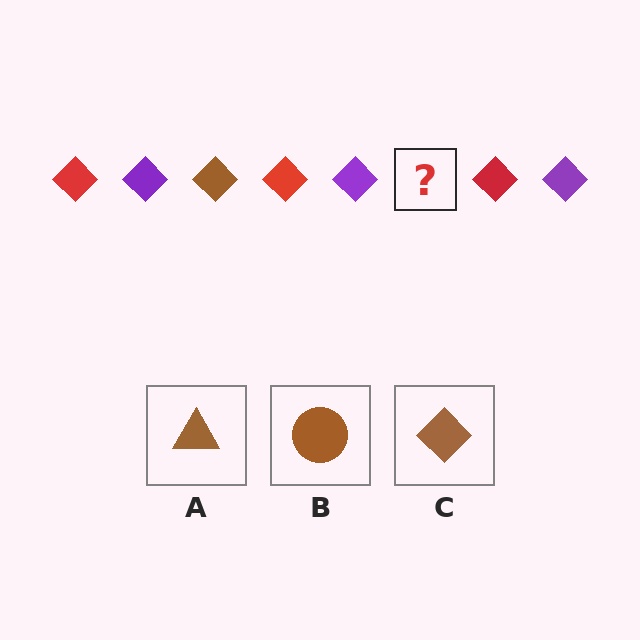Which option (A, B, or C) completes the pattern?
C.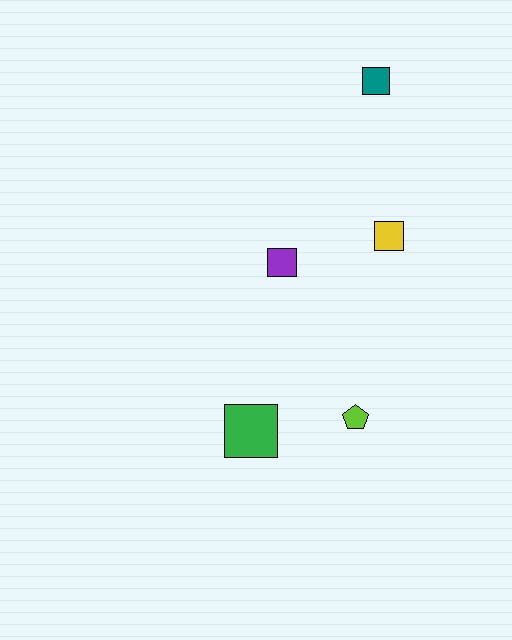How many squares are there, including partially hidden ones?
There are 4 squares.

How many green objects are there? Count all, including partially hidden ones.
There is 1 green object.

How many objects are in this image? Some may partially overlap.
There are 5 objects.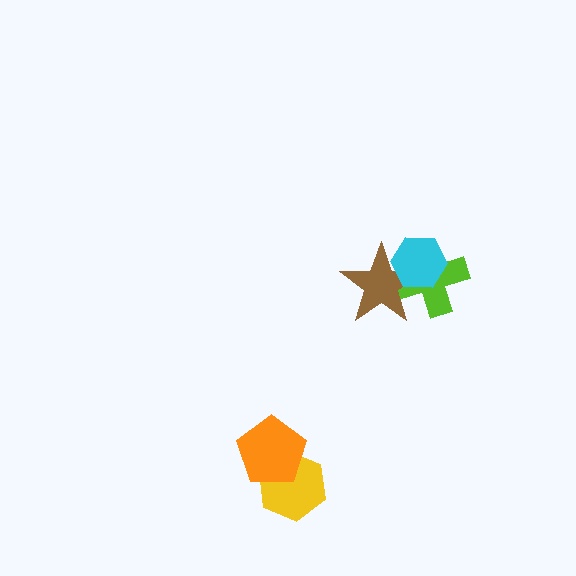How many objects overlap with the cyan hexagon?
2 objects overlap with the cyan hexagon.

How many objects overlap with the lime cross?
2 objects overlap with the lime cross.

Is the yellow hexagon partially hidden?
Yes, it is partially covered by another shape.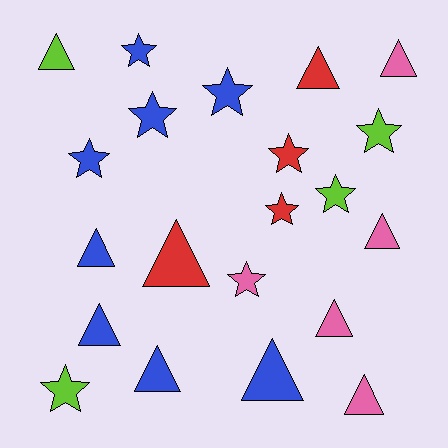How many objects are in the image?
There are 21 objects.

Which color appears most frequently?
Blue, with 8 objects.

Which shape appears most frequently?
Triangle, with 11 objects.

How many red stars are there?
There are 2 red stars.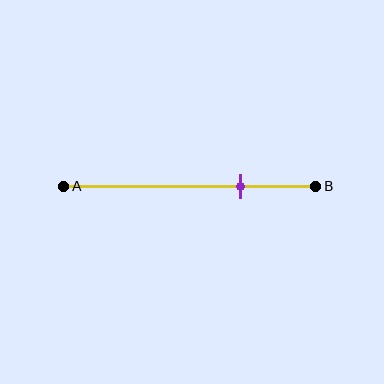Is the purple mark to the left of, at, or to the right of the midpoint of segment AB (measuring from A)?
The purple mark is to the right of the midpoint of segment AB.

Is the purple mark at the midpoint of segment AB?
No, the mark is at about 70% from A, not at the 50% midpoint.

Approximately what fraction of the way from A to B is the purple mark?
The purple mark is approximately 70% of the way from A to B.